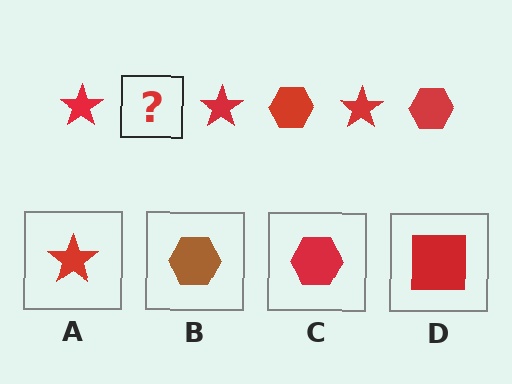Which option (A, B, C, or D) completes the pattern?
C.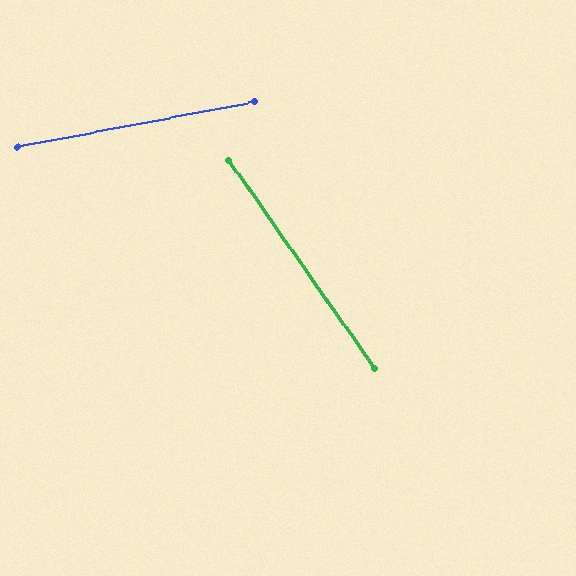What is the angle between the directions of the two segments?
Approximately 66 degrees.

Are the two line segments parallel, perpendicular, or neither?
Neither parallel nor perpendicular — they differ by about 66°.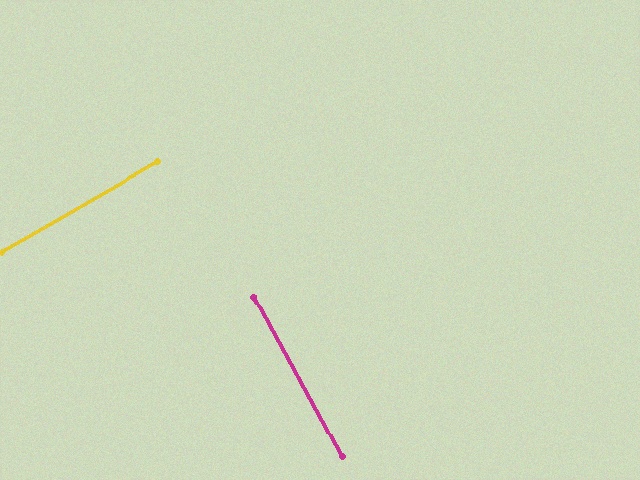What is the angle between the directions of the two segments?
Approximately 89 degrees.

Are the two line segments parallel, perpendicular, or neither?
Perpendicular — they meet at approximately 89°.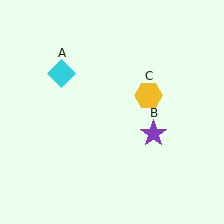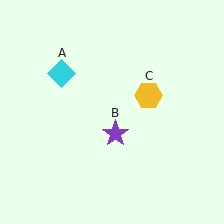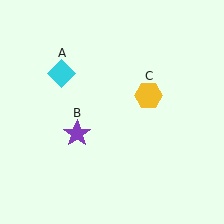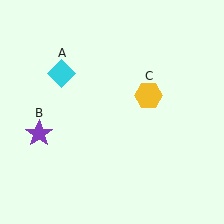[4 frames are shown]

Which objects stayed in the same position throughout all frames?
Cyan diamond (object A) and yellow hexagon (object C) remained stationary.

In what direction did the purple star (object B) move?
The purple star (object B) moved left.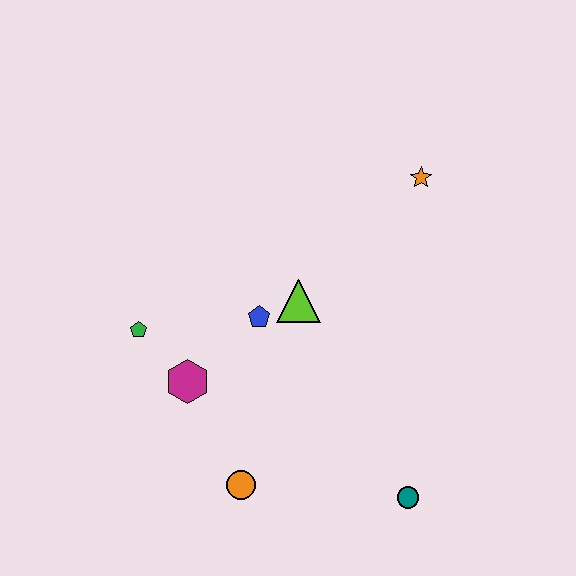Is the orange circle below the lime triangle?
Yes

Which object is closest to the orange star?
The lime triangle is closest to the orange star.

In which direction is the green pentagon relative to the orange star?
The green pentagon is to the left of the orange star.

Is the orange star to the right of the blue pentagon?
Yes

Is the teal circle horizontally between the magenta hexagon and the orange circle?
No